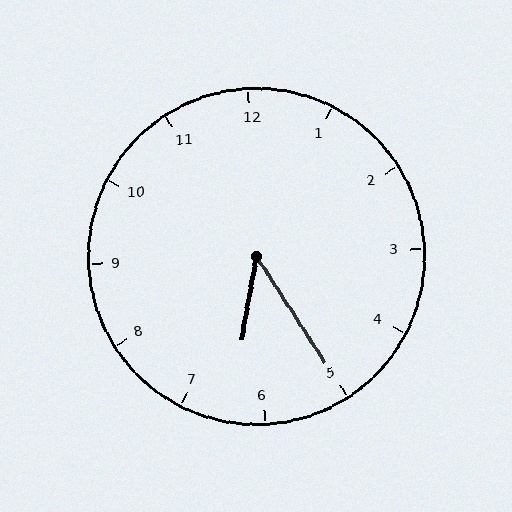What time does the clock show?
6:25.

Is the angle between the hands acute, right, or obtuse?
It is acute.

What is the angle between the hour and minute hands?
Approximately 42 degrees.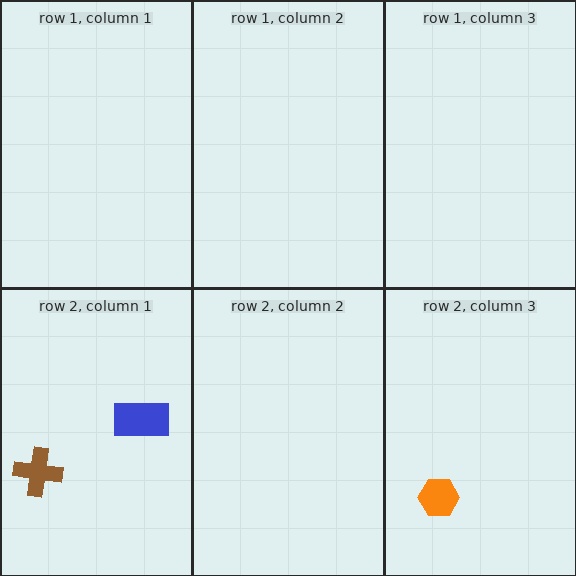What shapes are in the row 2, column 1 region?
The brown cross, the blue rectangle.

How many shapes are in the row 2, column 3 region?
1.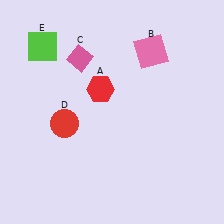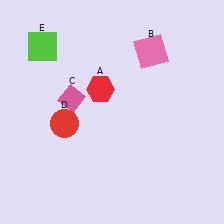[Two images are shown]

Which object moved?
The pink diamond (C) moved down.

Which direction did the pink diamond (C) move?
The pink diamond (C) moved down.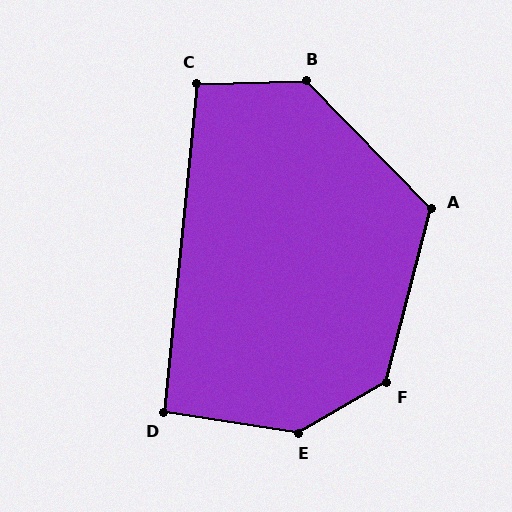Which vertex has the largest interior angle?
E, at approximately 142 degrees.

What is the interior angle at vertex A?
Approximately 121 degrees (obtuse).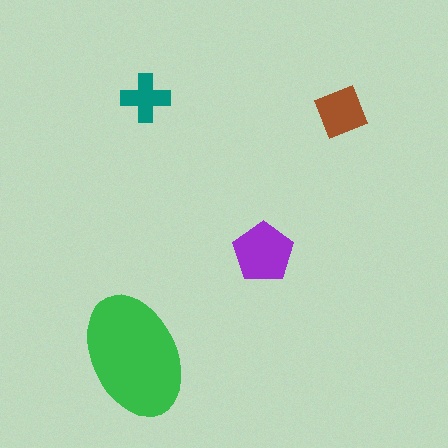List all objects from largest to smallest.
The green ellipse, the purple pentagon, the brown diamond, the teal cross.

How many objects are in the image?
There are 4 objects in the image.